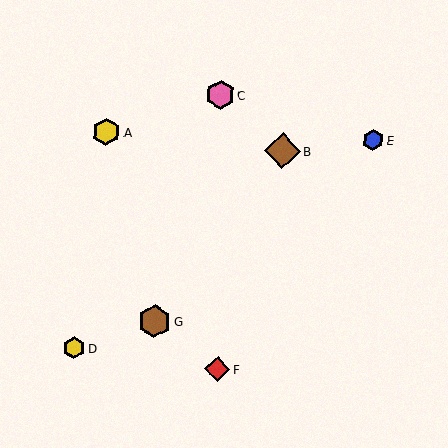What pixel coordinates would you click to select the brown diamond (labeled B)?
Click at (283, 151) to select the brown diamond B.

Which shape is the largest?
The brown diamond (labeled B) is the largest.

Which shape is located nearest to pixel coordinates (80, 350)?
The yellow hexagon (labeled D) at (74, 348) is nearest to that location.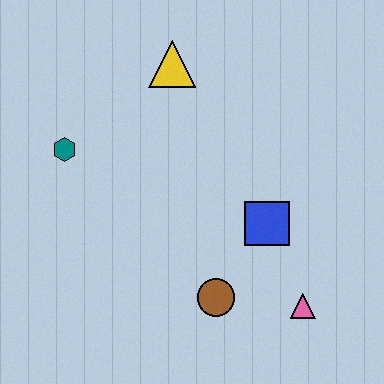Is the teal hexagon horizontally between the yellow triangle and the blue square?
No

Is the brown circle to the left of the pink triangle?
Yes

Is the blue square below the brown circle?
No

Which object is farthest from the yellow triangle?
The pink triangle is farthest from the yellow triangle.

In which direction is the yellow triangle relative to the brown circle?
The yellow triangle is above the brown circle.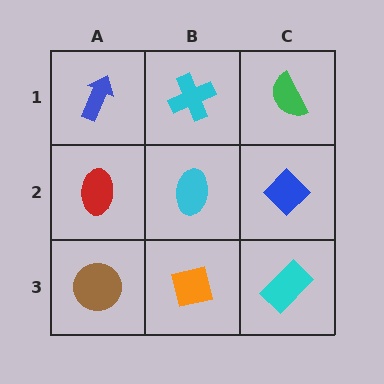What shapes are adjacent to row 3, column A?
A red ellipse (row 2, column A), an orange square (row 3, column B).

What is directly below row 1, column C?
A blue diamond.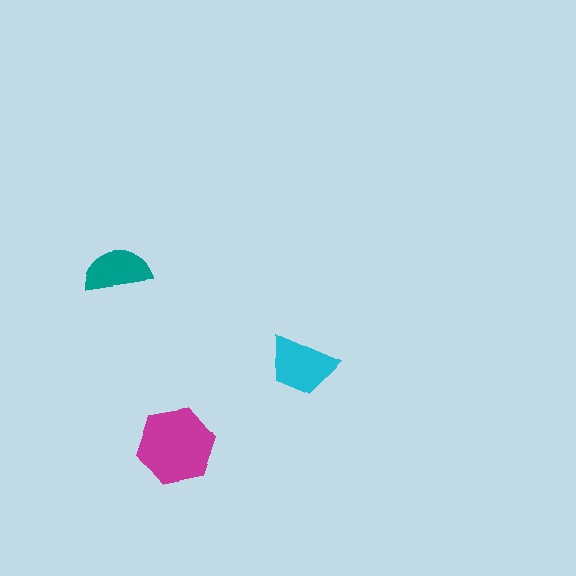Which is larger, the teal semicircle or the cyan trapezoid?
The cyan trapezoid.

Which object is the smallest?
The teal semicircle.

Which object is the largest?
The magenta hexagon.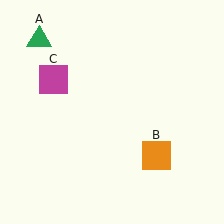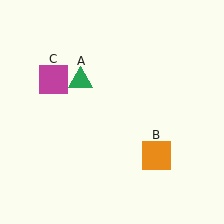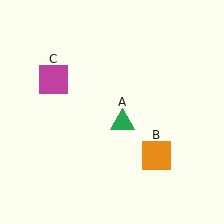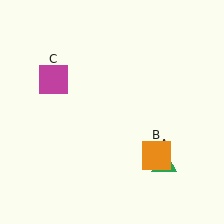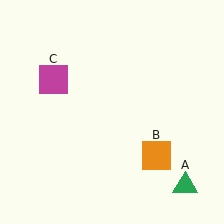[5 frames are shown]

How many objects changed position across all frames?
1 object changed position: green triangle (object A).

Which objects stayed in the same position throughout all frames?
Orange square (object B) and magenta square (object C) remained stationary.